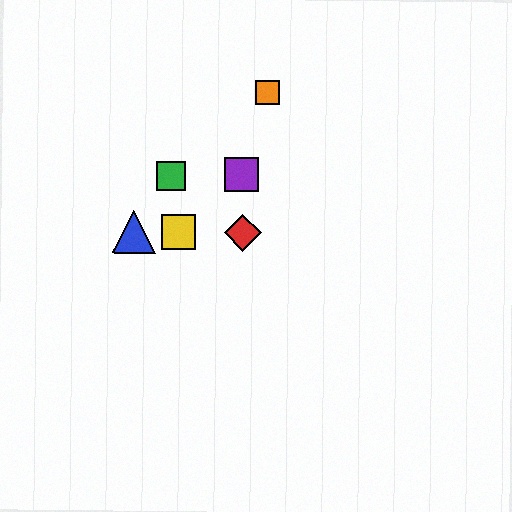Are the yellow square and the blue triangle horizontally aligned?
Yes, both are at y≈232.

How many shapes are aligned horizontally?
3 shapes (the red diamond, the blue triangle, the yellow square) are aligned horizontally.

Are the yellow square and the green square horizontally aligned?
No, the yellow square is at y≈232 and the green square is at y≈176.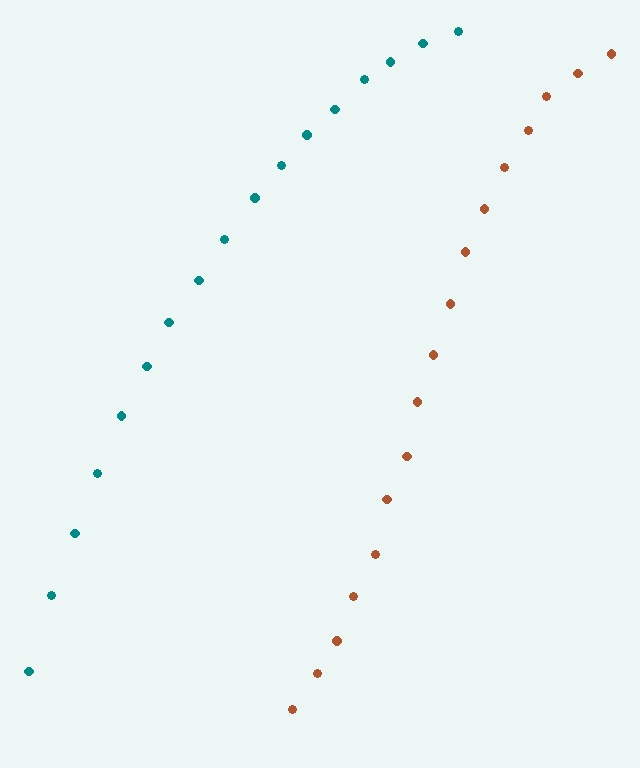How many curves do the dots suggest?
There are 2 distinct paths.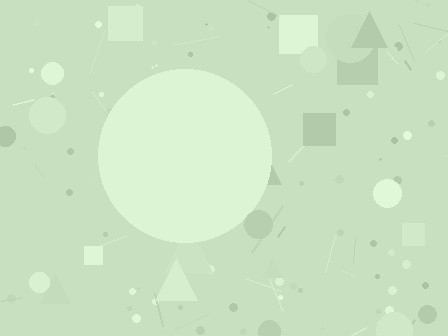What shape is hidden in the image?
A circle is hidden in the image.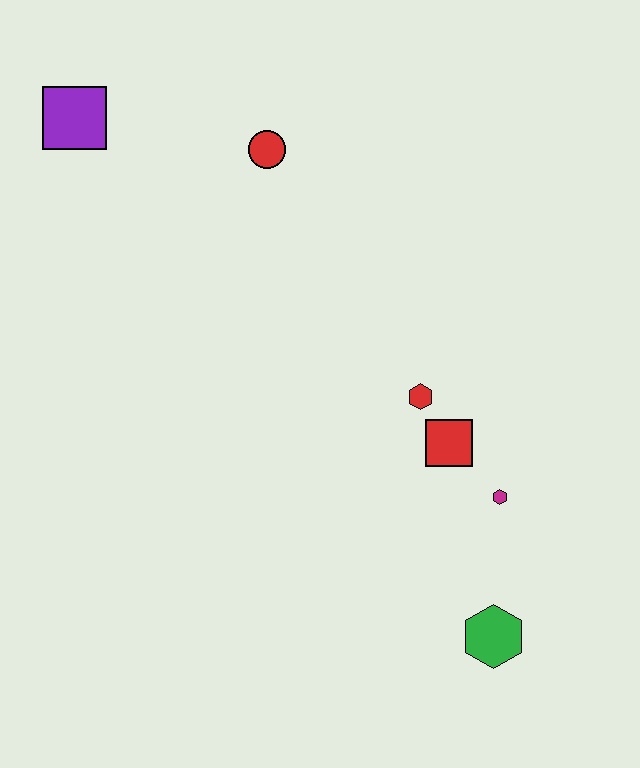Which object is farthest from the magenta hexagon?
The purple square is farthest from the magenta hexagon.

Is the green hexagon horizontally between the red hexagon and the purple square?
No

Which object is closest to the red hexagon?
The red square is closest to the red hexagon.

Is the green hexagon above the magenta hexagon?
No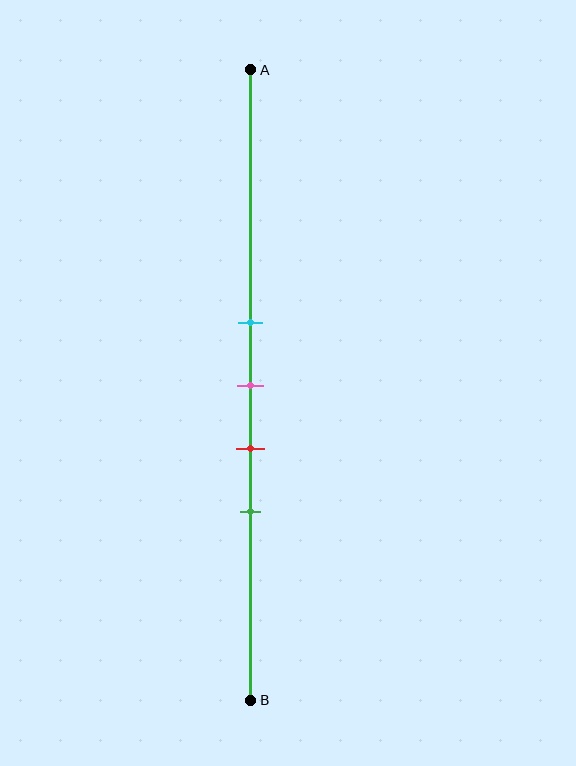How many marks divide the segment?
There are 4 marks dividing the segment.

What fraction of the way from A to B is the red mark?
The red mark is approximately 60% (0.6) of the way from A to B.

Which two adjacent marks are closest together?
The cyan and pink marks are the closest adjacent pair.